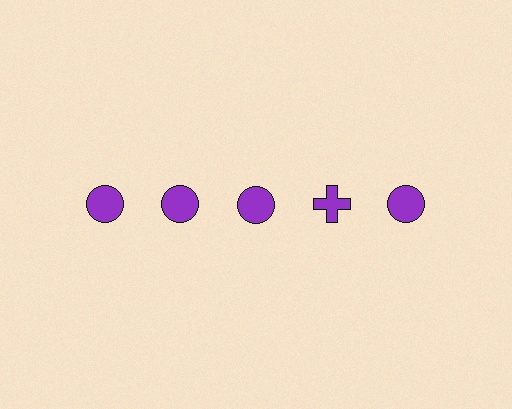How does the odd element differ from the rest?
It has a different shape: cross instead of circle.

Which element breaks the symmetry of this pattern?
The purple cross in the top row, second from right column breaks the symmetry. All other shapes are purple circles.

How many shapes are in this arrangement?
There are 5 shapes arranged in a grid pattern.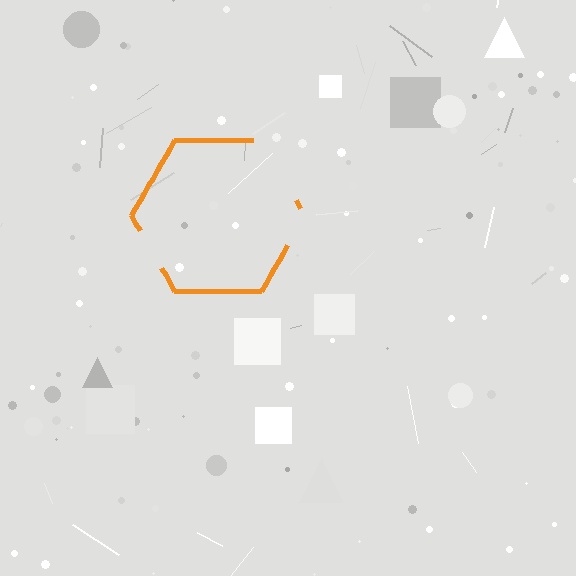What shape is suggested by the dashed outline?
The dashed outline suggests a hexagon.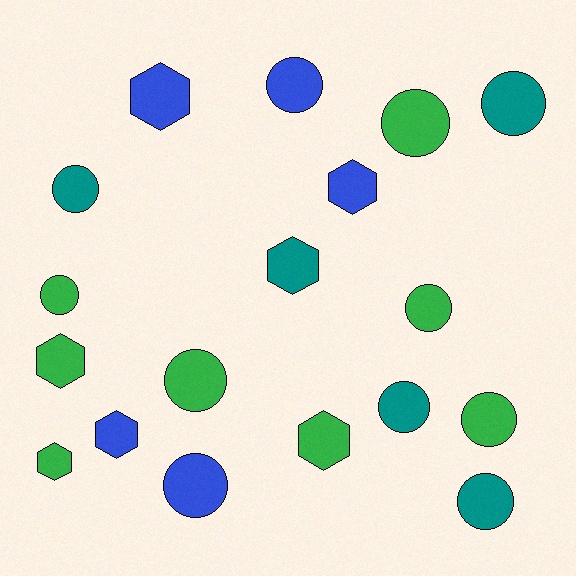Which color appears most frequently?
Green, with 8 objects.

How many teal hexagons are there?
There is 1 teal hexagon.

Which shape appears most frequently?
Circle, with 11 objects.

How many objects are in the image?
There are 18 objects.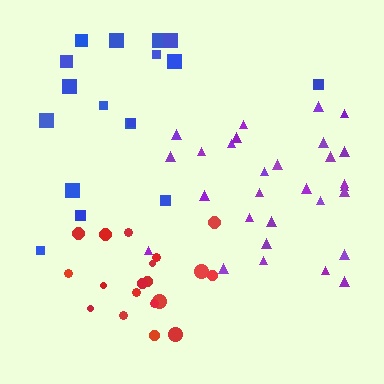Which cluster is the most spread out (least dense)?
Blue.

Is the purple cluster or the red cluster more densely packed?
Purple.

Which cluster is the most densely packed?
Purple.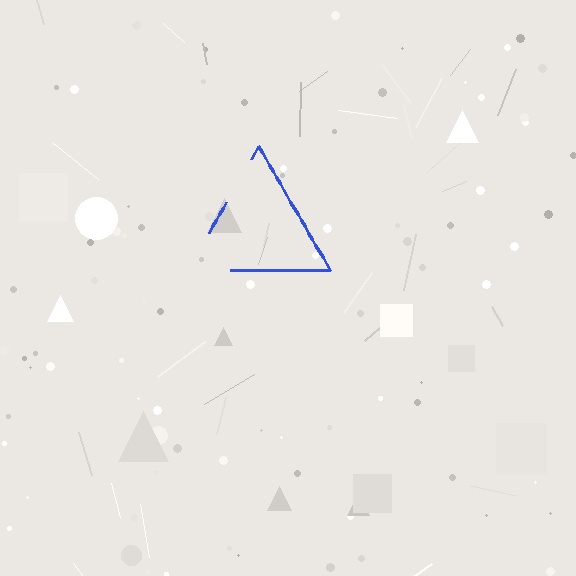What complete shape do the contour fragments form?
The contour fragments form a triangle.